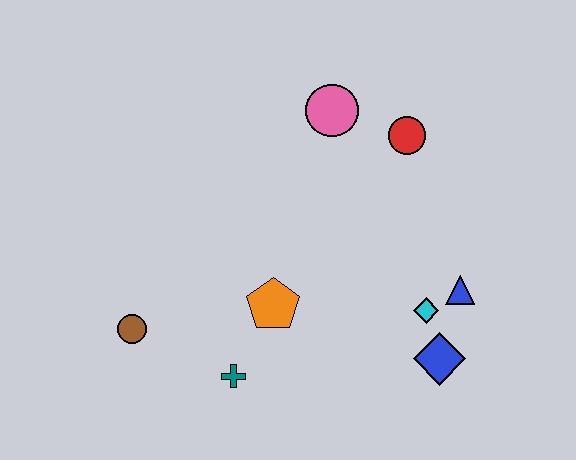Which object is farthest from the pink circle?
The brown circle is farthest from the pink circle.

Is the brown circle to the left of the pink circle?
Yes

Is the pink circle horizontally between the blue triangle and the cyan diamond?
No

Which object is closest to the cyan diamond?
The blue triangle is closest to the cyan diamond.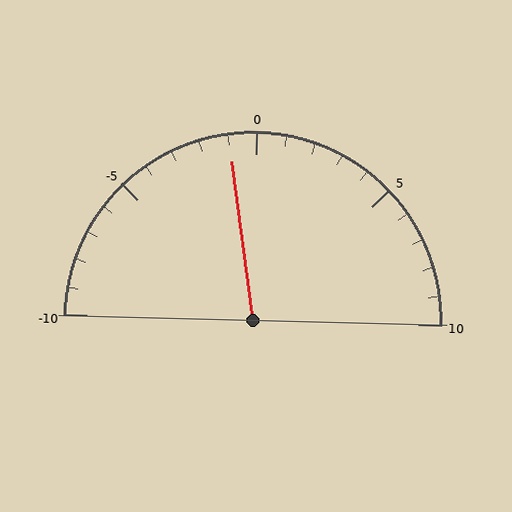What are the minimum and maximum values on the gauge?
The gauge ranges from -10 to 10.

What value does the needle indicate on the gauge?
The needle indicates approximately -1.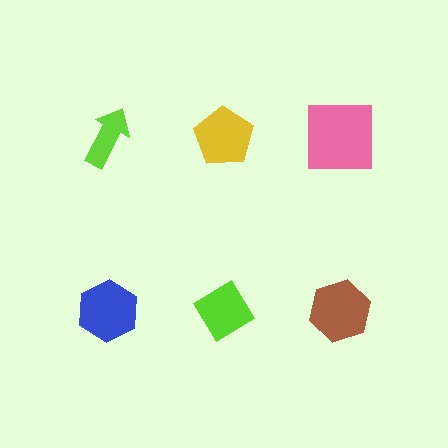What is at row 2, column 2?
A lime diamond.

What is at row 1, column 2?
A yellow pentagon.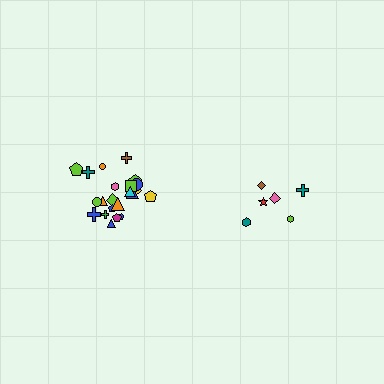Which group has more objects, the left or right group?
The left group.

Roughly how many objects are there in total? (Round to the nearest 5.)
Roughly 30 objects in total.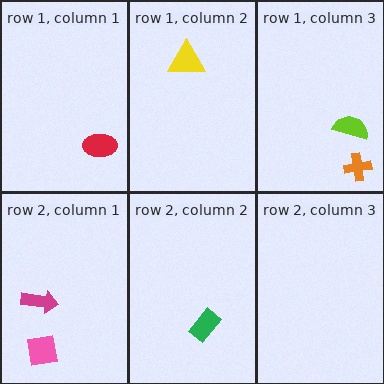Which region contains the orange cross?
The row 1, column 3 region.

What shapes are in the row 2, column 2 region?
The green rectangle.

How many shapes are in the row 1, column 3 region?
2.